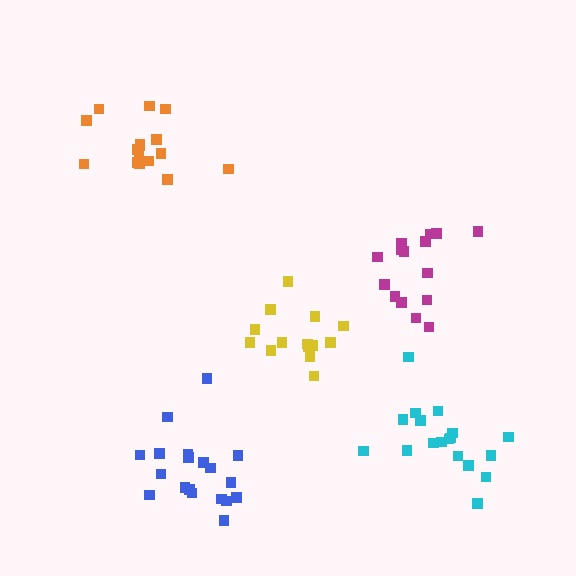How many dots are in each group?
Group 1: 19 dots, Group 2: 16 dots, Group 3: 18 dots, Group 4: 14 dots, Group 5: 15 dots (82 total).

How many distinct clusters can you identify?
There are 5 distinct clusters.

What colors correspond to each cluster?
The clusters are colored: blue, orange, cyan, yellow, magenta.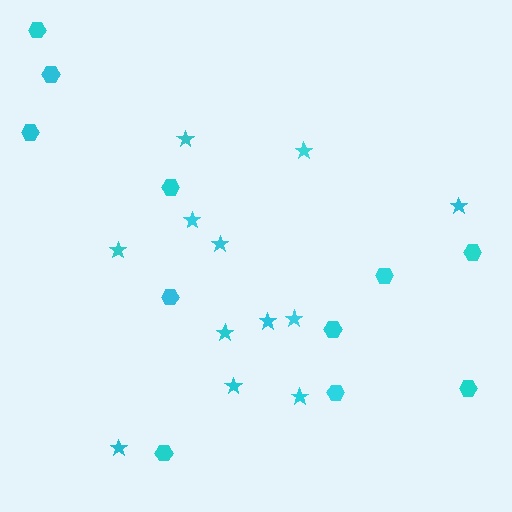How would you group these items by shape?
There are 2 groups: one group of hexagons (11) and one group of stars (12).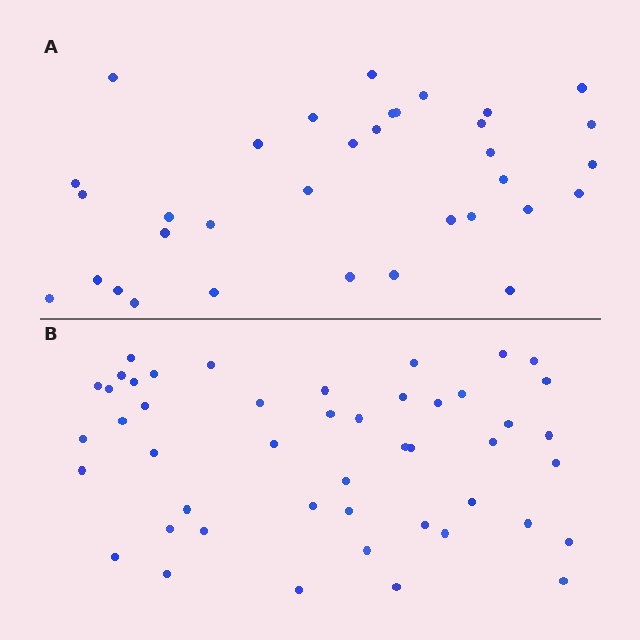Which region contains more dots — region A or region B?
Region B (the bottom region) has more dots.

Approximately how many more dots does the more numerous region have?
Region B has approximately 15 more dots than region A.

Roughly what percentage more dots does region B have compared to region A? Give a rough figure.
About 40% more.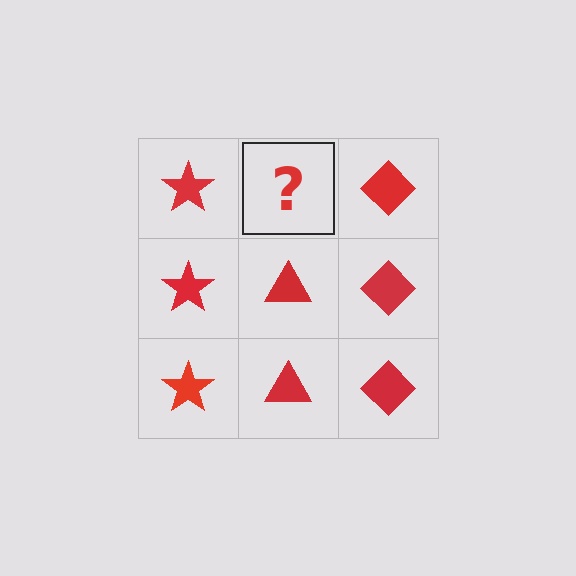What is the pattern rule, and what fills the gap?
The rule is that each column has a consistent shape. The gap should be filled with a red triangle.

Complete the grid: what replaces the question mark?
The question mark should be replaced with a red triangle.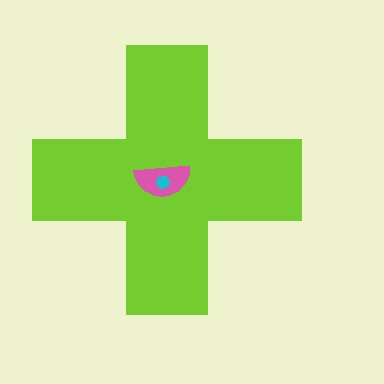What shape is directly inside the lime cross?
The pink semicircle.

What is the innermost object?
The cyan hexagon.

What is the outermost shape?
The lime cross.